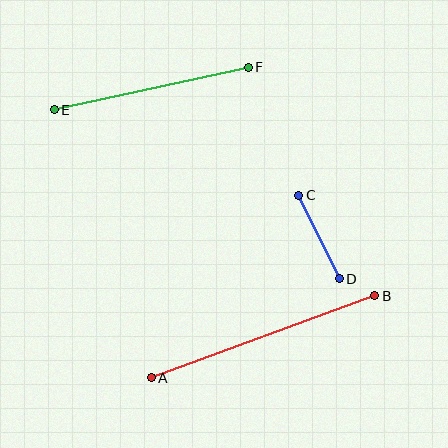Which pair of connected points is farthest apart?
Points A and B are farthest apart.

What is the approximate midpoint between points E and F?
The midpoint is at approximately (151, 88) pixels.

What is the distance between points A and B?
The distance is approximately 238 pixels.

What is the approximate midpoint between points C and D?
The midpoint is at approximately (319, 237) pixels.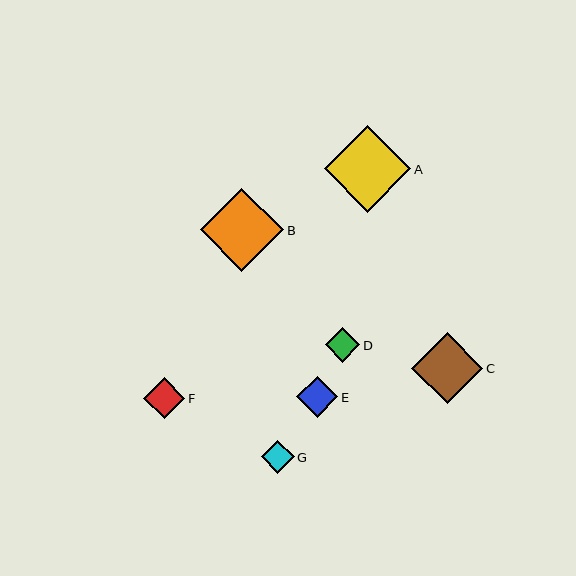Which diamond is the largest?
Diamond A is the largest with a size of approximately 87 pixels.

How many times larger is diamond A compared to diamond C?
Diamond A is approximately 1.2 times the size of diamond C.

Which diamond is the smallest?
Diamond G is the smallest with a size of approximately 33 pixels.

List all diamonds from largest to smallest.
From largest to smallest: A, B, C, E, F, D, G.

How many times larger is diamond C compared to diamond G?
Diamond C is approximately 2.2 times the size of diamond G.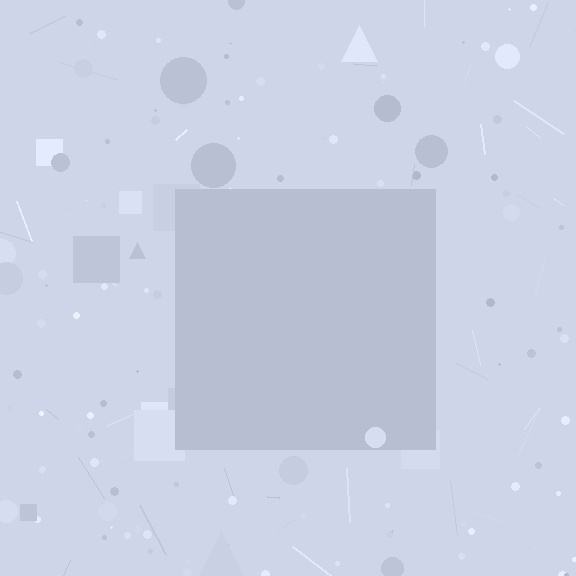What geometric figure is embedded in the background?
A square is embedded in the background.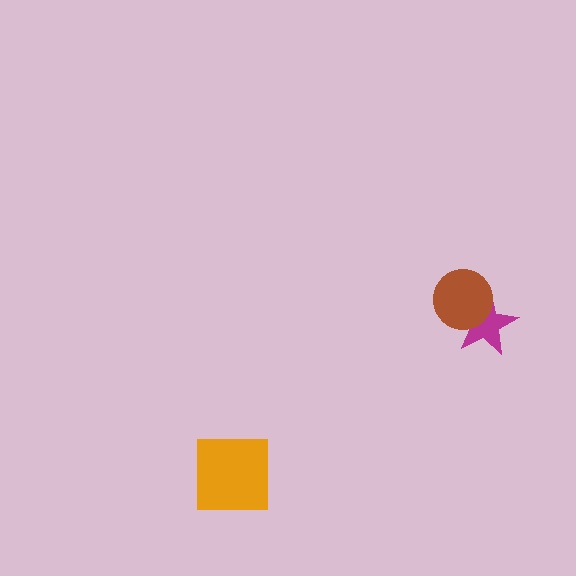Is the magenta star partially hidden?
Yes, it is partially covered by another shape.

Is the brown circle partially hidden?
No, no other shape covers it.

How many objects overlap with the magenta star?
1 object overlaps with the magenta star.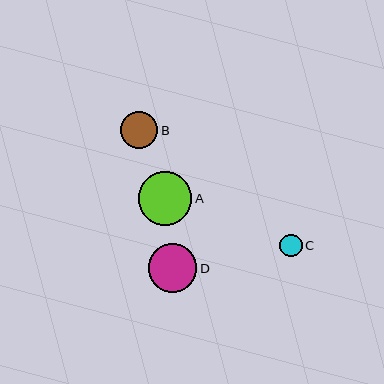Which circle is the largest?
Circle A is the largest with a size of approximately 54 pixels.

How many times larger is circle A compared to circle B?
Circle A is approximately 1.4 times the size of circle B.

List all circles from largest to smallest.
From largest to smallest: A, D, B, C.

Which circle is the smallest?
Circle C is the smallest with a size of approximately 23 pixels.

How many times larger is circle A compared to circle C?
Circle A is approximately 2.4 times the size of circle C.